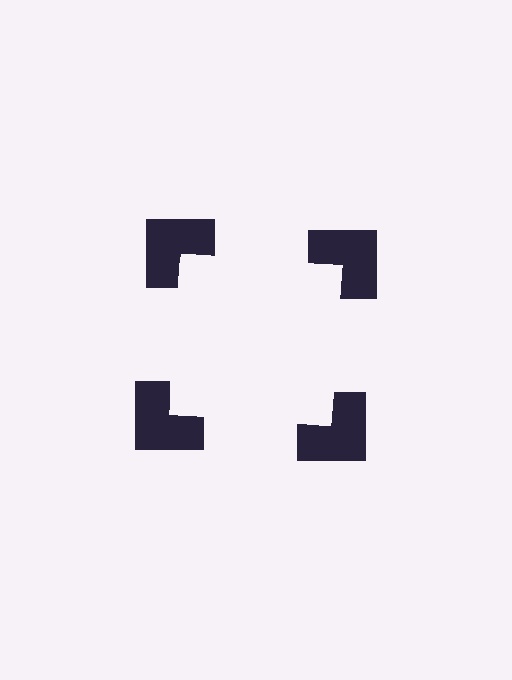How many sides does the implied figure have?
4 sides.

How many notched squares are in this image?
There are 4 — one at each vertex of the illusory square.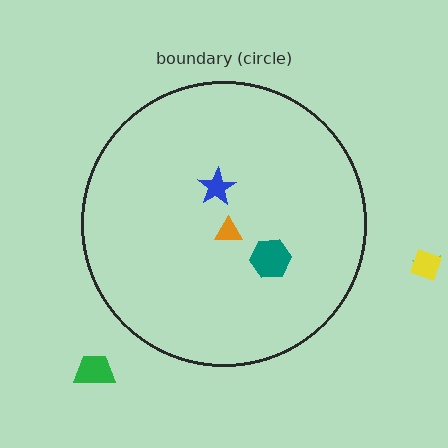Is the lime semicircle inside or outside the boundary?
Outside.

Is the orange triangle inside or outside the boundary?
Inside.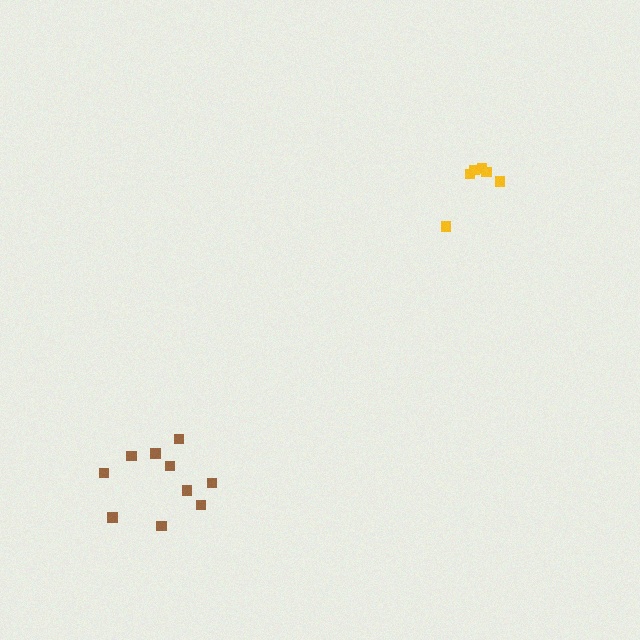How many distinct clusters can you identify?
There are 2 distinct clusters.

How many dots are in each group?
Group 1: 6 dots, Group 2: 10 dots (16 total).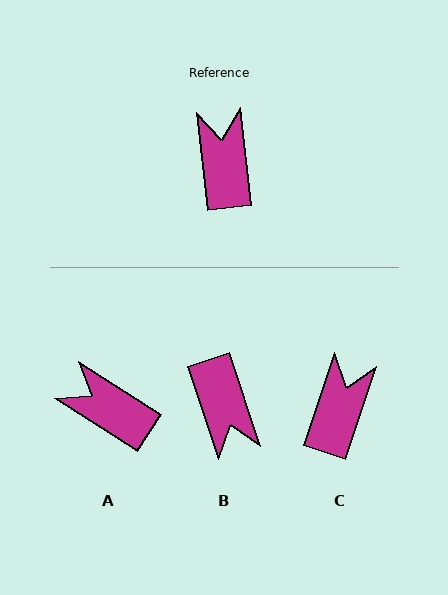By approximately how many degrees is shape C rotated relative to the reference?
Approximately 25 degrees clockwise.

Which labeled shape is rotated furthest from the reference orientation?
B, about 168 degrees away.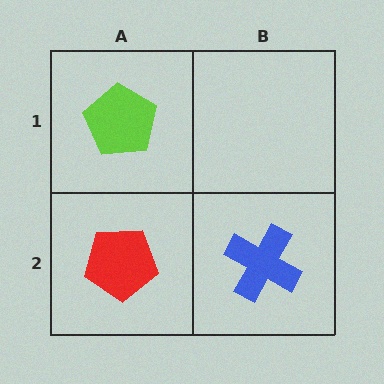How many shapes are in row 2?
2 shapes.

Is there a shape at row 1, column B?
No, that cell is empty.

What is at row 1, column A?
A lime pentagon.